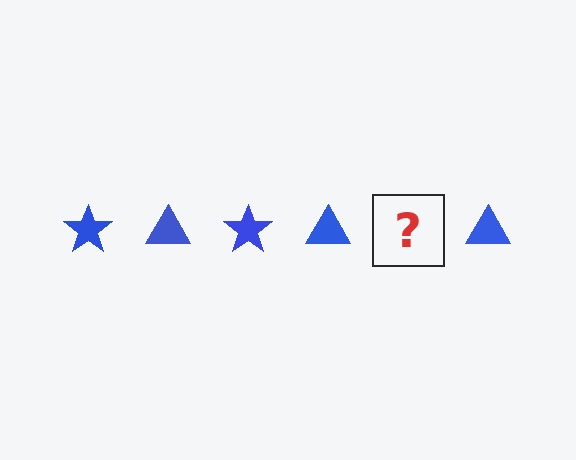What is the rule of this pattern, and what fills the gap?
The rule is that the pattern cycles through star, triangle shapes in blue. The gap should be filled with a blue star.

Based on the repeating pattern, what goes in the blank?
The blank should be a blue star.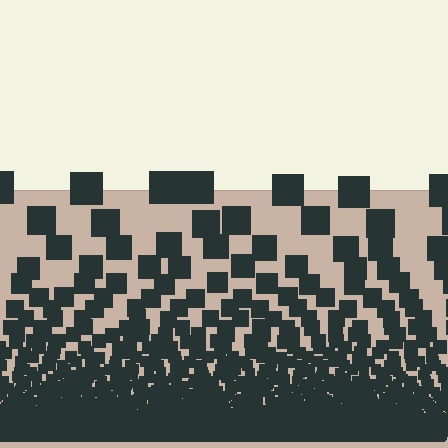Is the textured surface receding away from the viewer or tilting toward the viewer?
The surface appears to tilt toward the viewer. Texture elements get larger and sparser toward the top.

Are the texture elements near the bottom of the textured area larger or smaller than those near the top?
Smaller. The gradient is inverted — elements near the bottom are smaller and denser.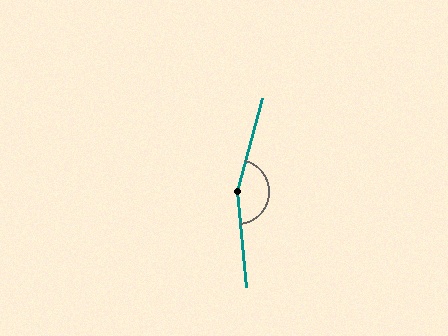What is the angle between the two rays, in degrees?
Approximately 159 degrees.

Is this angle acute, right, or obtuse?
It is obtuse.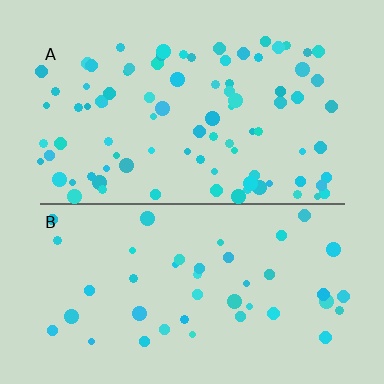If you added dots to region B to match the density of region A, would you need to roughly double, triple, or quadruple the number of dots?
Approximately double.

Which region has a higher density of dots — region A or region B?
A (the top).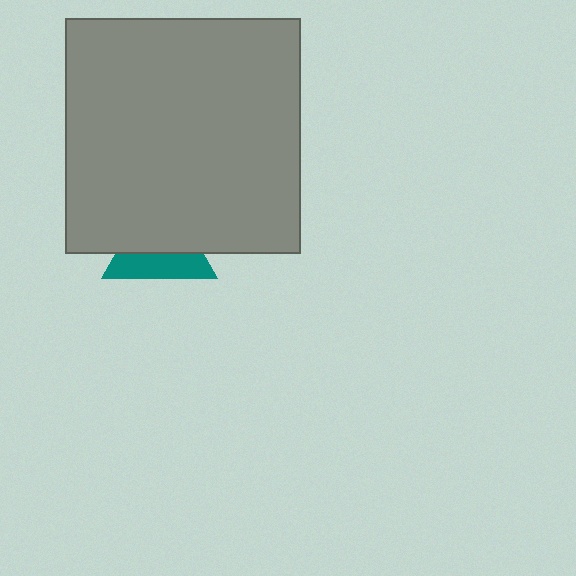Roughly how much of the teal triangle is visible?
A small part of it is visible (roughly 44%).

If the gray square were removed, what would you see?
You would see the complete teal triangle.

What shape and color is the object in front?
The object in front is a gray square.